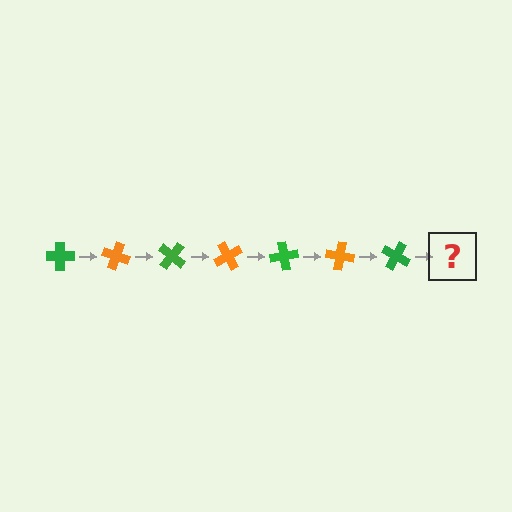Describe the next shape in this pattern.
It should be an orange cross, rotated 140 degrees from the start.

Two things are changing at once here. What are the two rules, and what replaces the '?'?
The two rules are that it rotates 20 degrees each step and the color cycles through green and orange. The '?' should be an orange cross, rotated 140 degrees from the start.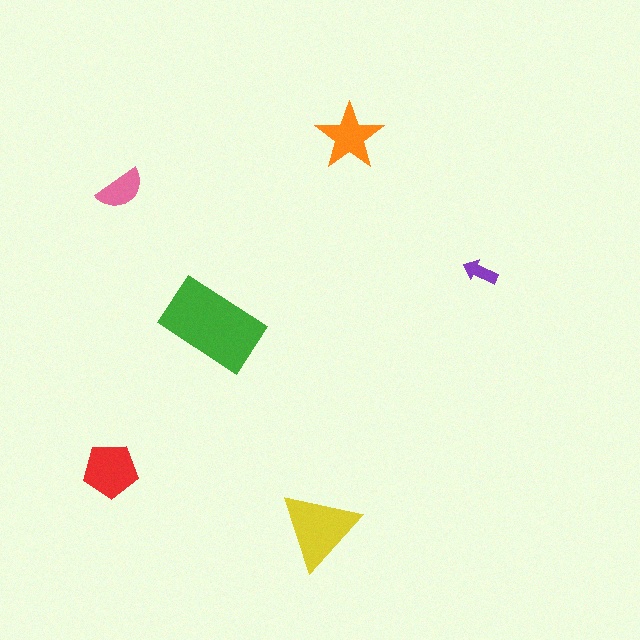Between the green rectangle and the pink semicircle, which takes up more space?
The green rectangle.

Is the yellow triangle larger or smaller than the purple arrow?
Larger.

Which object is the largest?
The green rectangle.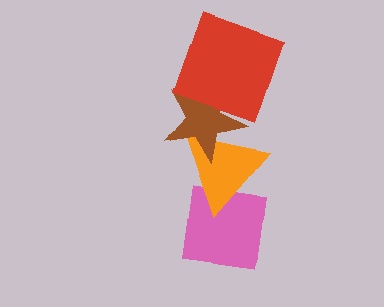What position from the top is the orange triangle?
The orange triangle is 3rd from the top.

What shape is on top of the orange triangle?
The brown star is on top of the orange triangle.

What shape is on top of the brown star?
The red square is on top of the brown star.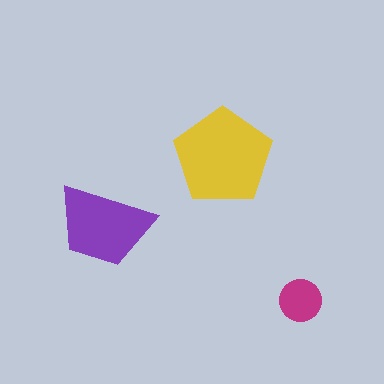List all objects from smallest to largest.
The magenta circle, the purple trapezoid, the yellow pentagon.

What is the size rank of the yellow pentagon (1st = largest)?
1st.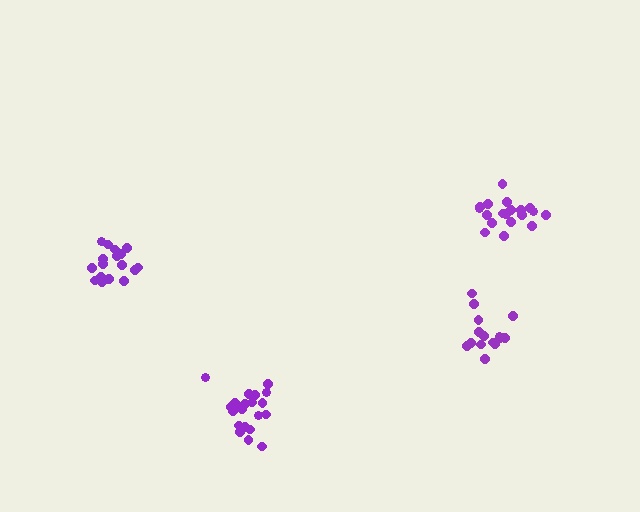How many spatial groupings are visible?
There are 4 spatial groupings.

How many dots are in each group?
Group 1: 19 dots, Group 2: 15 dots, Group 3: 17 dots, Group 4: 20 dots (71 total).